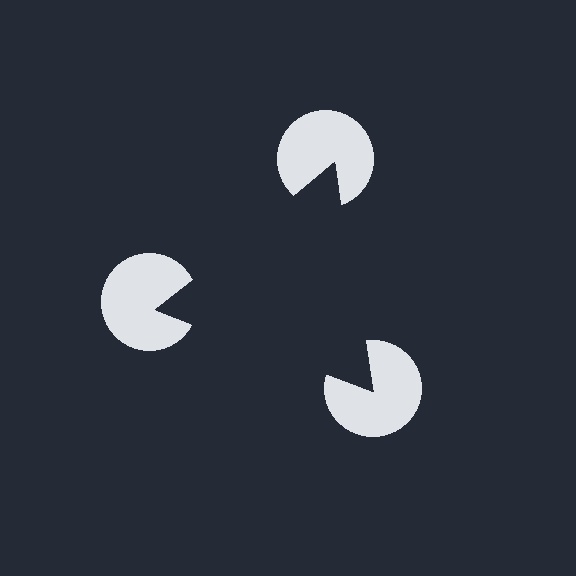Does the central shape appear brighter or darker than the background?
It typically appears slightly darker than the background, even though no actual brightness change is drawn.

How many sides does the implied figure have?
3 sides.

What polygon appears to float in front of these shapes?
An illusory triangle — its edges are inferred from the aligned wedge cuts in the pac-man discs, not physically drawn.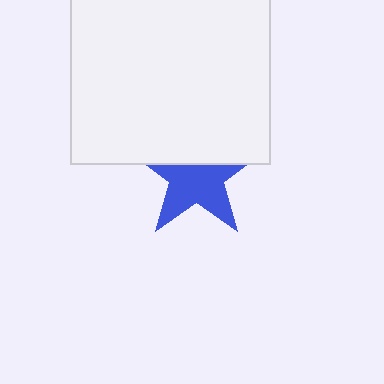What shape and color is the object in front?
The object in front is a white rectangle.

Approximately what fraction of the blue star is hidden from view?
Roughly 42% of the blue star is hidden behind the white rectangle.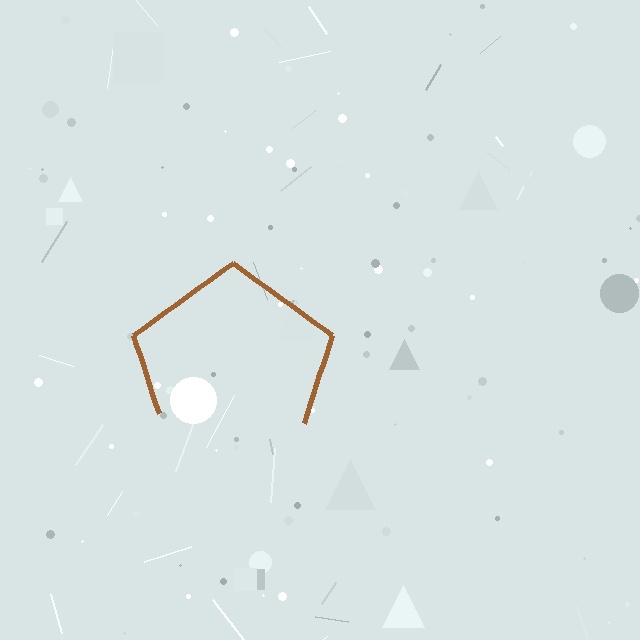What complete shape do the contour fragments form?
The contour fragments form a pentagon.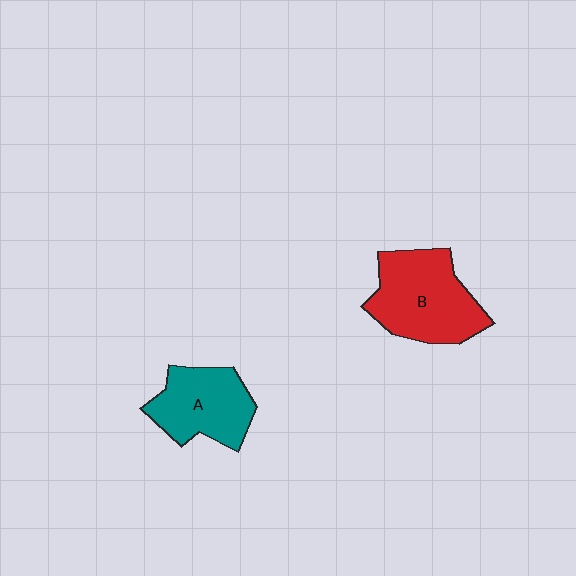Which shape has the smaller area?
Shape A (teal).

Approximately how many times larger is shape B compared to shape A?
Approximately 1.3 times.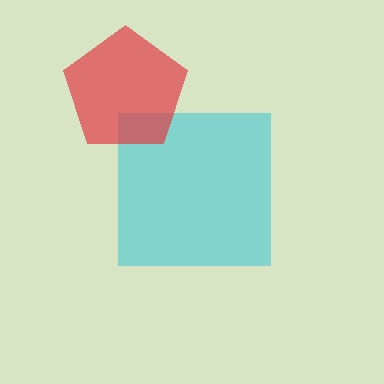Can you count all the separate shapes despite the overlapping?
Yes, there are 2 separate shapes.